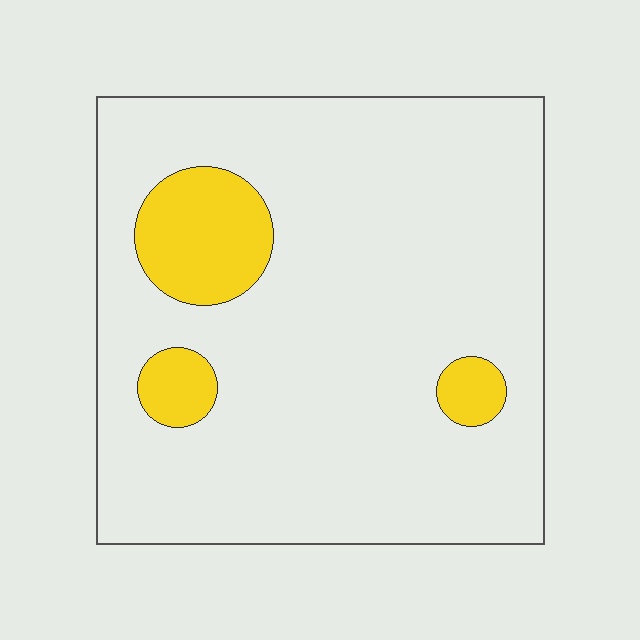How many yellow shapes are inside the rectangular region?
3.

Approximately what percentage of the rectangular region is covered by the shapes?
Approximately 10%.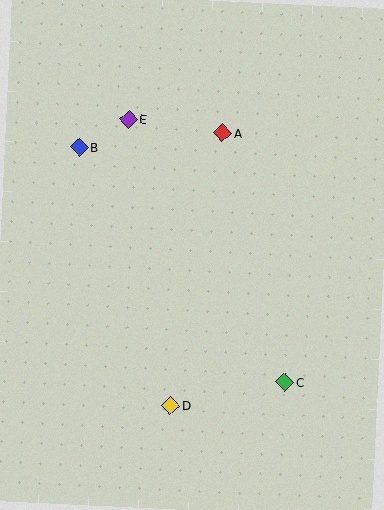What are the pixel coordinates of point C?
Point C is at (285, 382).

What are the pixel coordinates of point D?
Point D is at (171, 405).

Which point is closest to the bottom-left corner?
Point D is closest to the bottom-left corner.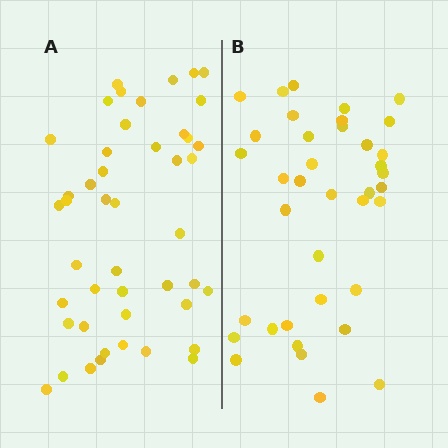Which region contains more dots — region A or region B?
Region A (the left region) has more dots.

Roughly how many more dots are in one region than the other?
Region A has roughly 8 or so more dots than region B.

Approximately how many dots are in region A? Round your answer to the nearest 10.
About 50 dots. (The exact count is 46, which rounds to 50.)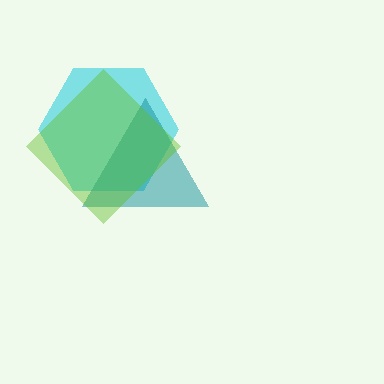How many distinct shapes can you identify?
There are 3 distinct shapes: a cyan hexagon, a teal triangle, a lime diamond.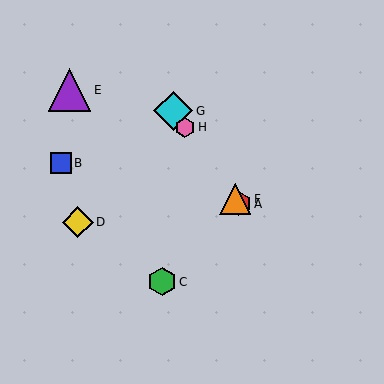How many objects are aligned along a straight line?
4 objects (A, F, G, H) are aligned along a straight line.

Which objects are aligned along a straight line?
Objects A, F, G, H are aligned along a straight line.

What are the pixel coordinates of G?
Object G is at (173, 111).